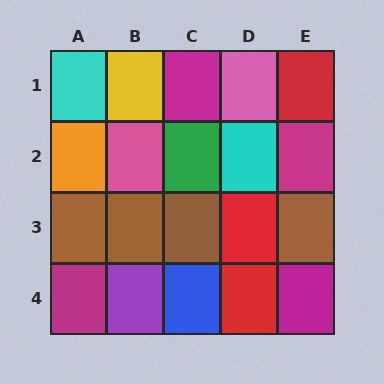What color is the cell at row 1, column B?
Yellow.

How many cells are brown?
4 cells are brown.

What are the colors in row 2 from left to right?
Orange, pink, green, cyan, magenta.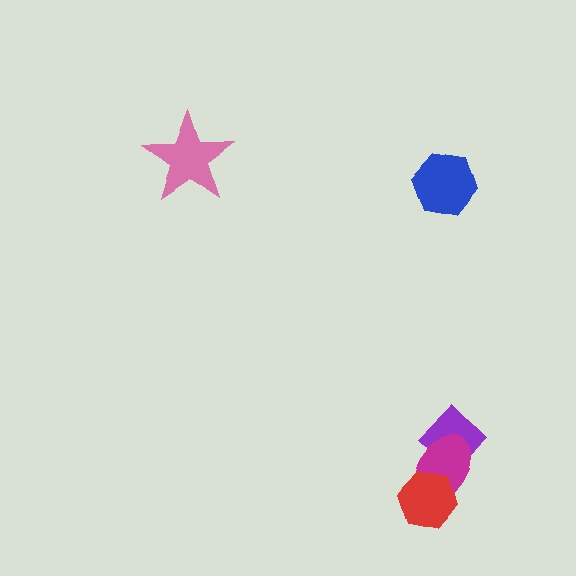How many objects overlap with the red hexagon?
1 object overlaps with the red hexagon.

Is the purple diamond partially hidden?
Yes, it is partially covered by another shape.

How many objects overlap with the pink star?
0 objects overlap with the pink star.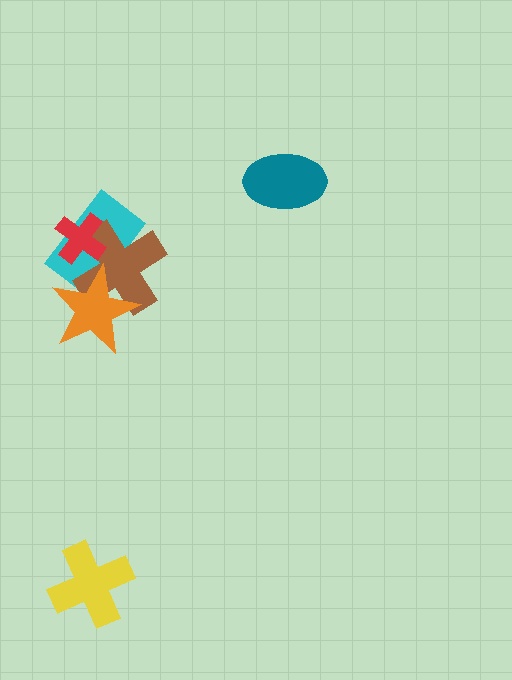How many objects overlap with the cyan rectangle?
3 objects overlap with the cyan rectangle.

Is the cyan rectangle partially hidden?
Yes, it is partially covered by another shape.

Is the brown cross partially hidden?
Yes, it is partially covered by another shape.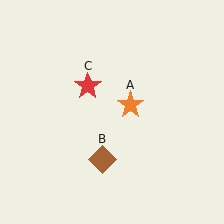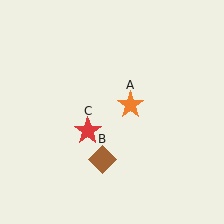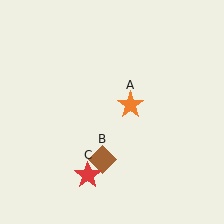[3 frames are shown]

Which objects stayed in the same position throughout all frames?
Orange star (object A) and brown diamond (object B) remained stationary.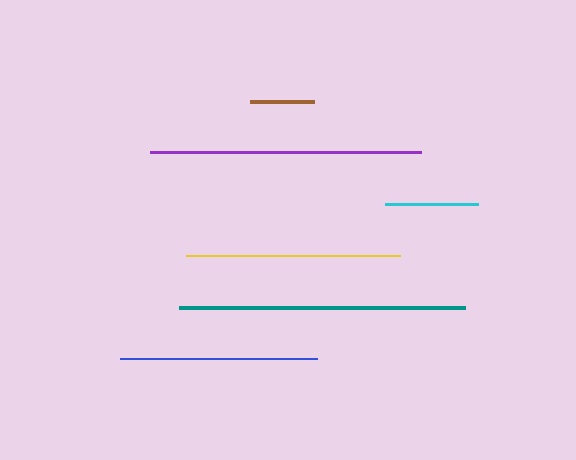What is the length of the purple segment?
The purple segment is approximately 271 pixels long.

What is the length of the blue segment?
The blue segment is approximately 196 pixels long.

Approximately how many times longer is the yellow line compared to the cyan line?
The yellow line is approximately 2.3 times the length of the cyan line.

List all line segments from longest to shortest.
From longest to shortest: teal, purple, yellow, blue, cyan, brown.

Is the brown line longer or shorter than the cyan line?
The cyan line is longer than the brown line.